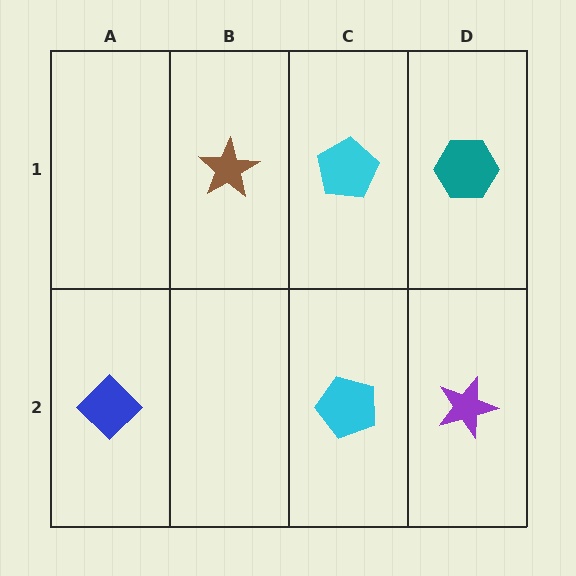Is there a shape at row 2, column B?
No, that cell is empty.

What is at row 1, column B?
A brown star.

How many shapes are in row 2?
3 shapes.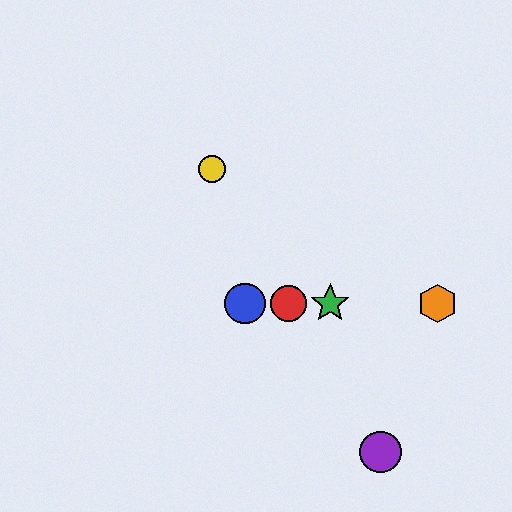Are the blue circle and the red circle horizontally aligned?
Yes, both are at y≈304.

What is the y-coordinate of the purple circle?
The purple circle is at y≈452.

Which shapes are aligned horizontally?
The red circle, the blue circle, the green star, the orange hexagon are aligned horizontally.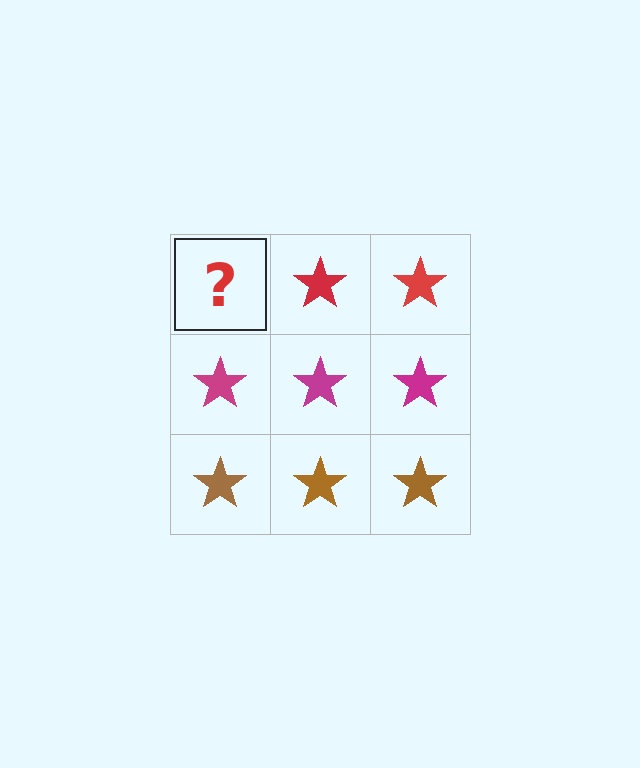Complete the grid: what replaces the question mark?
The question mark should be replaced with a red star.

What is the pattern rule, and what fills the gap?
The rule is that each row has a consistent color. The gap should be filled with a red star.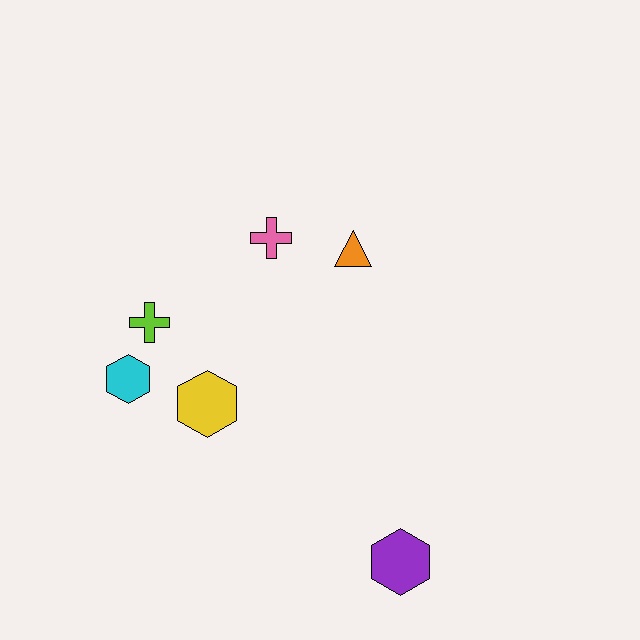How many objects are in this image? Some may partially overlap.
There are 6 objects.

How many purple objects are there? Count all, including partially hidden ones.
There is 1 purple object.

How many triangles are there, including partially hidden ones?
There is 1 triangle.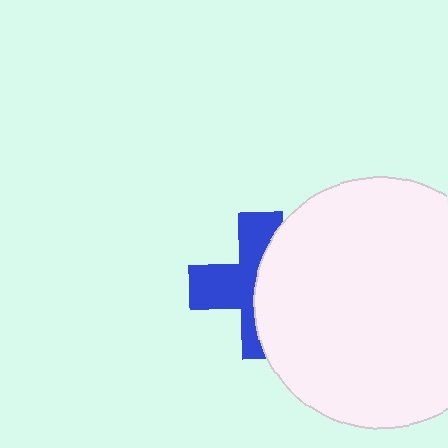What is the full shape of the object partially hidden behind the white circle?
The partially hidden object is a blue cross.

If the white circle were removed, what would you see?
You would see the complete blue cross.